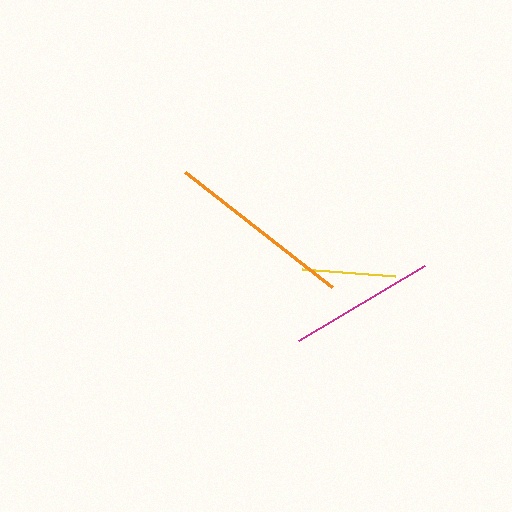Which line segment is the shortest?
The yellow line is the shortest at approximately 93 pixels.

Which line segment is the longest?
The orange line is the longest at approximately 186 pixels.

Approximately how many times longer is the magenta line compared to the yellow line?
The magenta line is approximately 1.6 times the length of the yellow line.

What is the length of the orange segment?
The orange segment is approximately 186 pixels long.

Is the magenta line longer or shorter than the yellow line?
The magenta line is longer than the yellow line.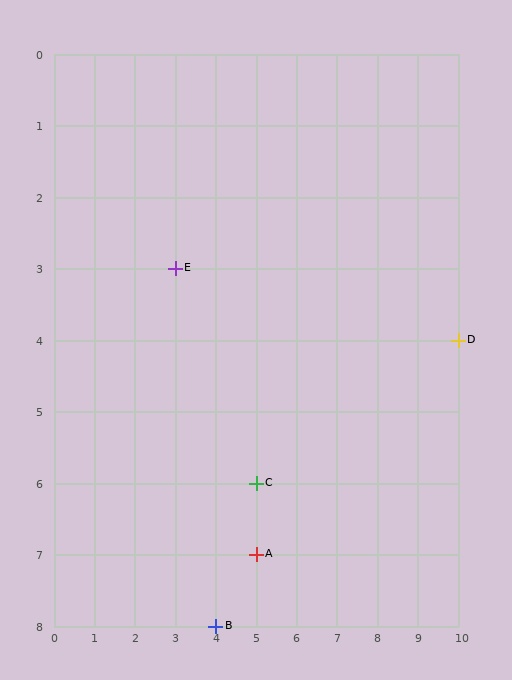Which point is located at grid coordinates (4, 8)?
Point B is at (4, 8).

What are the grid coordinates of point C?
Point C is at grid coordinates (5, 6).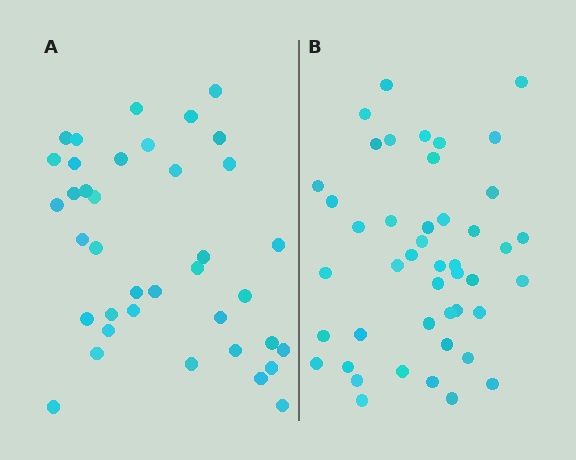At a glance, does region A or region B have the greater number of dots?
Region B (the right region) has more dots.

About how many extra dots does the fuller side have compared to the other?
Region B has roughly 8 or so more dots than region A.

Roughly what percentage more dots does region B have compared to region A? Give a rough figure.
About 20% more.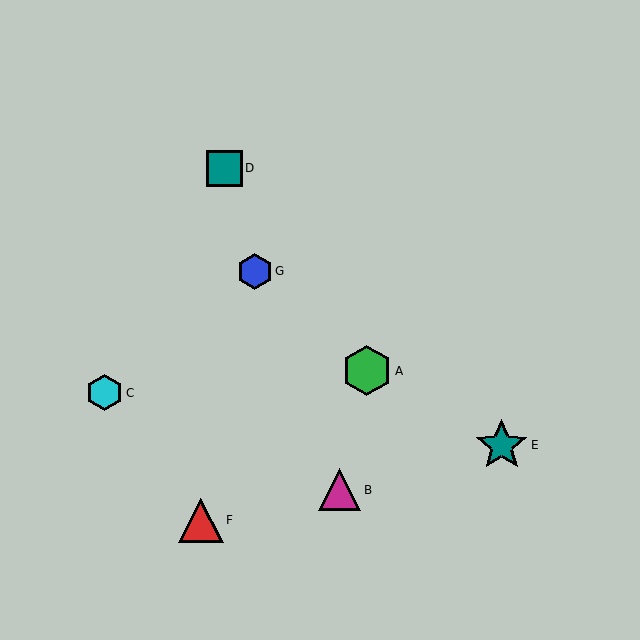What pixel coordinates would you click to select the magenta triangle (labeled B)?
Click at (339, 490) to select the magenta triangle B.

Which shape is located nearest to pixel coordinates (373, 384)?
The green hexagon (labeled A) at (367, 371) is nearest to that location.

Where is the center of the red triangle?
The center of the red triangle is at (201, 520).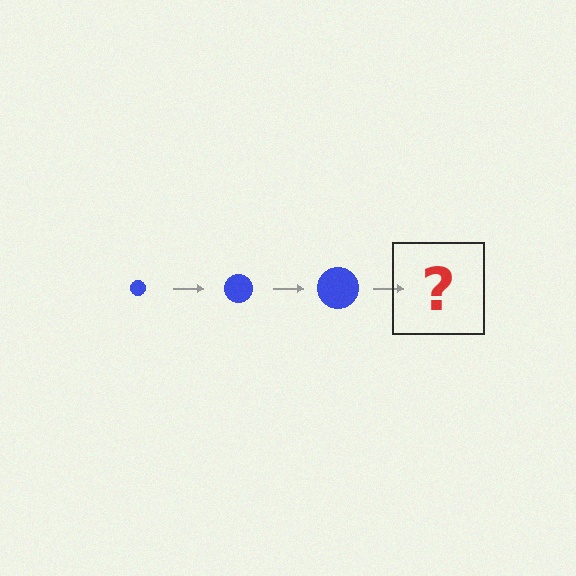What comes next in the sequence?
The next element should be a blue circle, larger than the previous one.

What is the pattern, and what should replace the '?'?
The pattern is that the circle gets progressively larger each step. The '?' should be a blue circle, larger than the previous one.